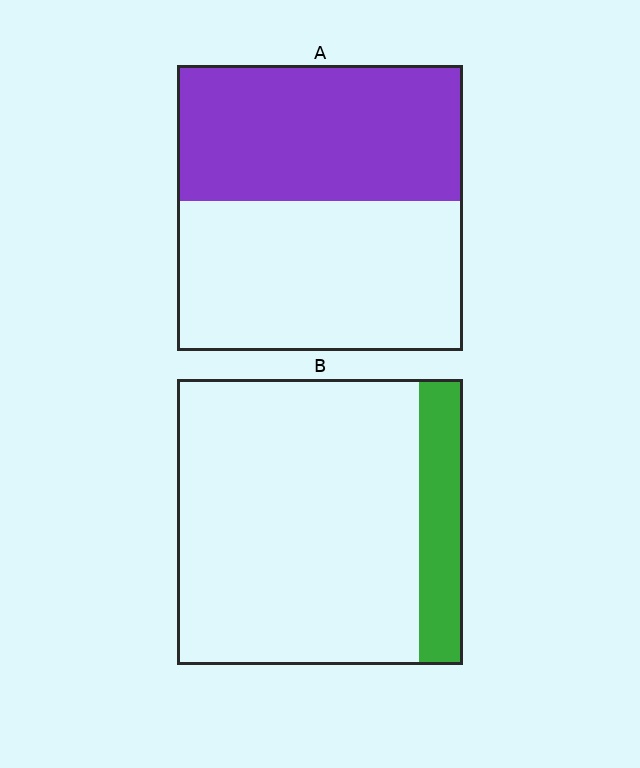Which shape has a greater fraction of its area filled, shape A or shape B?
Shape A.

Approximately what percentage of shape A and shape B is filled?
A is approximately 50% and B is approximately 15%.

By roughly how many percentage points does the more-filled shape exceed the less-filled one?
By roughly 30 percentage points (A over B).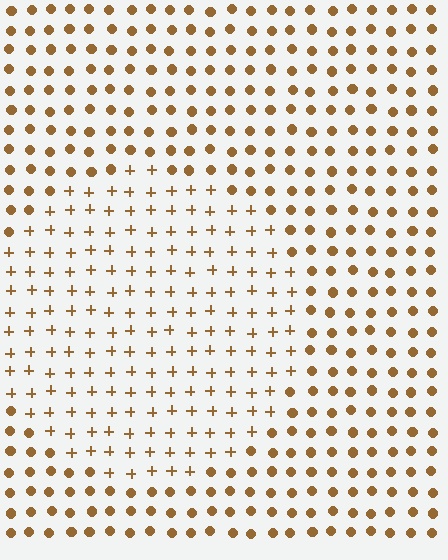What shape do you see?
I see a circle.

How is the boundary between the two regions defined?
The boundary is defined by a change in element shape: plus signs inside vs. circles outside. All elements share the same color and spacing.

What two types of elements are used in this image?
The image uses plus signs inside the circle region and circles outside it.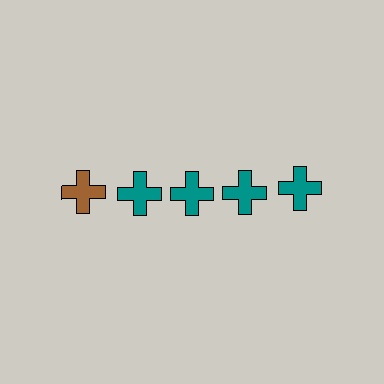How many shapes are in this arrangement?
There are 5 shapes arranged in a grid pattern.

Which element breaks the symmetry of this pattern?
The brown cross in the top row, leftmost column breaks the symmetry. All other shapes are teal crosses.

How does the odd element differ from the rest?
It has a different color: brown instead of teal.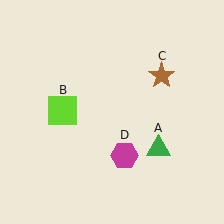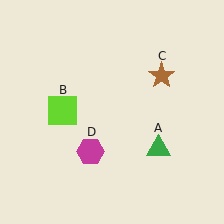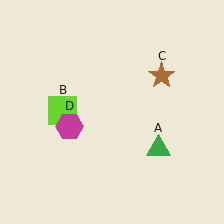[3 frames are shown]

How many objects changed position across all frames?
1 object changed position: magenta hexagon (object D).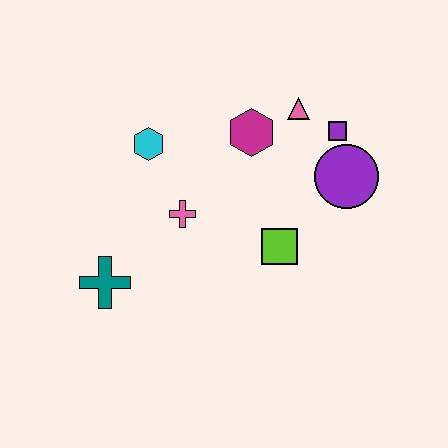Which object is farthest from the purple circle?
The teal cross is farthest from the purple circle.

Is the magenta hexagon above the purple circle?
Yes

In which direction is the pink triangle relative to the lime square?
The pink triangle is above the lime square.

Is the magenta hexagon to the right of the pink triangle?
No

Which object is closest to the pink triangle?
The purple square is closest to the pink triangle.